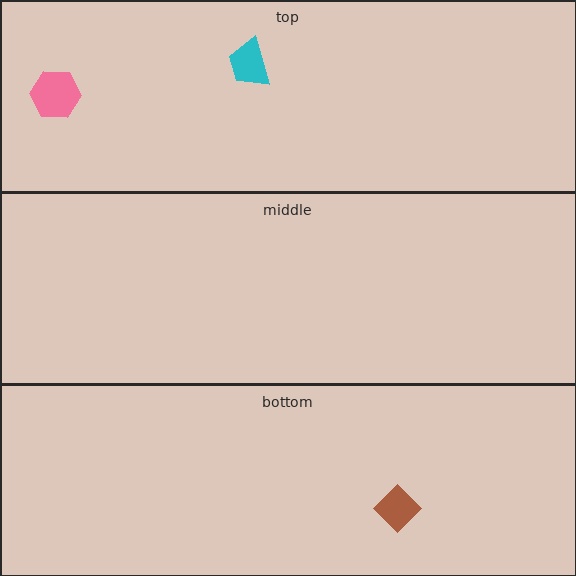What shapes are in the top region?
The cyan trapezoid, the pink hexagon.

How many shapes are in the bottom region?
1.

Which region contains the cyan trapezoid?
The top region.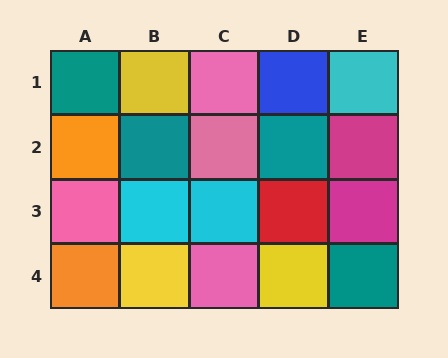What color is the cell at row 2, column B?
Teal.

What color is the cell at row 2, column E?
Magenta.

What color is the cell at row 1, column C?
Pink.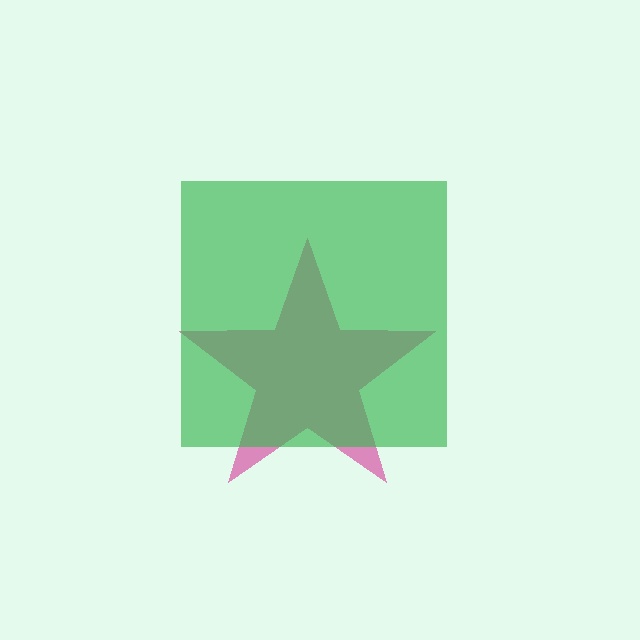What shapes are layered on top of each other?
The layered shapes are: a magenta star, a green square.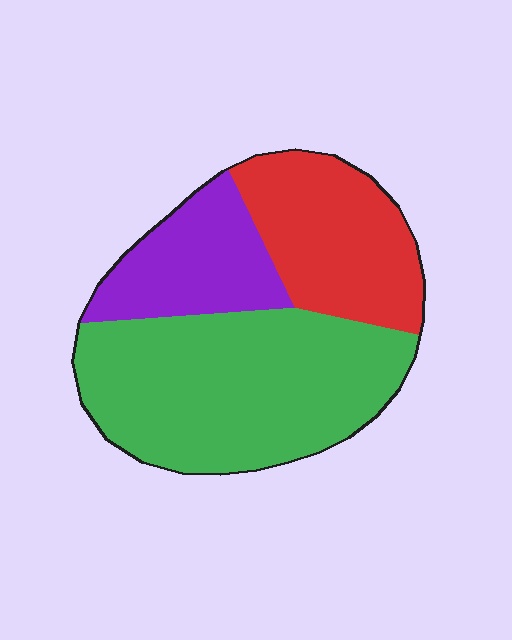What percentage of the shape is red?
Red takes up about one quarter (1/4) of the shape.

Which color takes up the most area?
Green, at roughly 50%.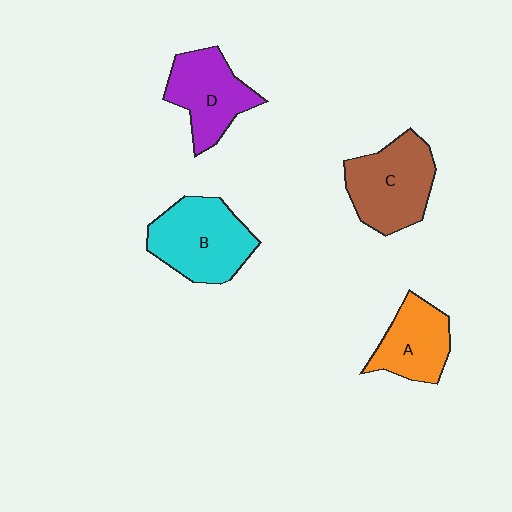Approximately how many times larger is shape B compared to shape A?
Approximately 1.4 times.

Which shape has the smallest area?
Shape A (orange).